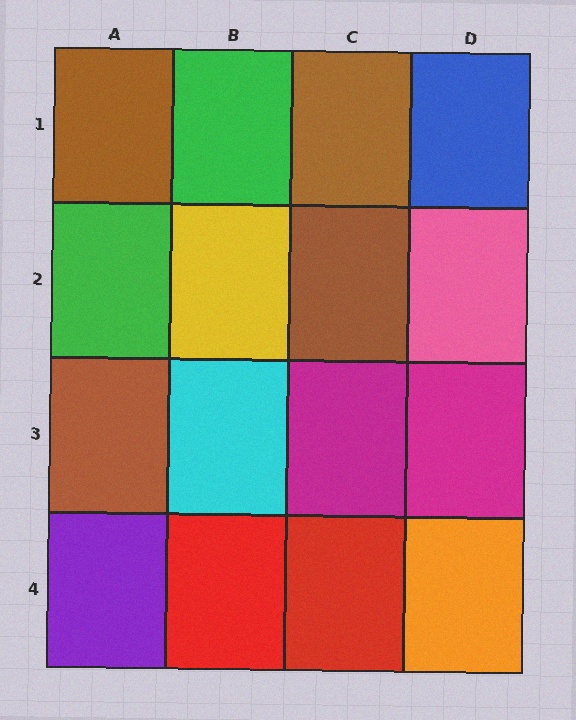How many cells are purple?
1 cell is purple.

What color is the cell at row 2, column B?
Yellow.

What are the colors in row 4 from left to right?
Purple, red, red, orange.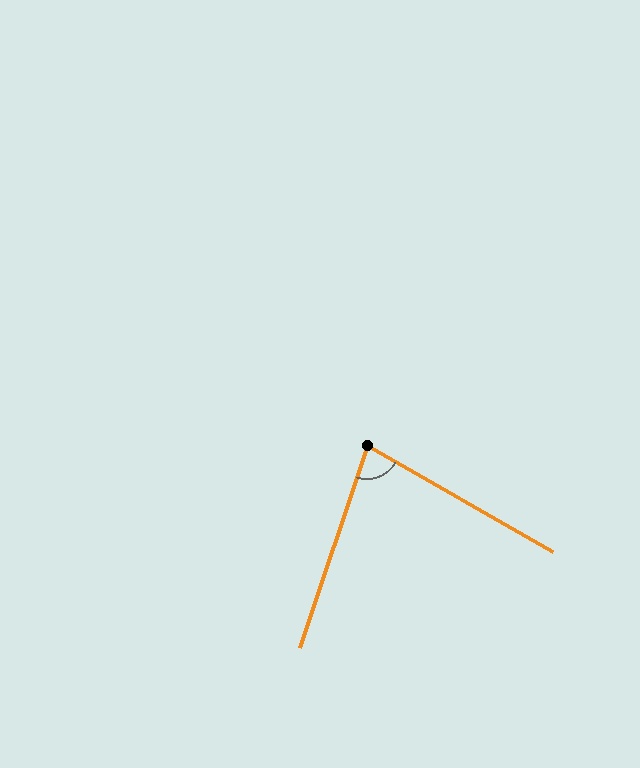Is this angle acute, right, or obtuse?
It is acute.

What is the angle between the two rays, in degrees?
Approximately 79 degrees.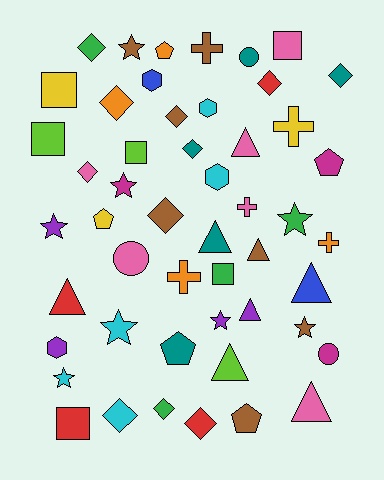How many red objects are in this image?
There are 4 red objects.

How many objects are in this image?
There are 50 objects.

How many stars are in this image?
There are 8 stars.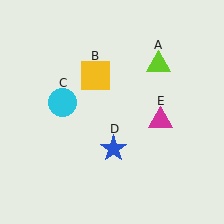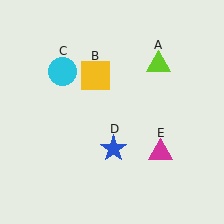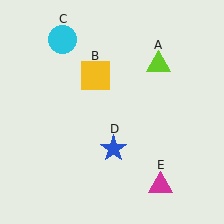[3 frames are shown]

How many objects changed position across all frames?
2 objects changed position: cyan circle (object C), magenta triangle (object E).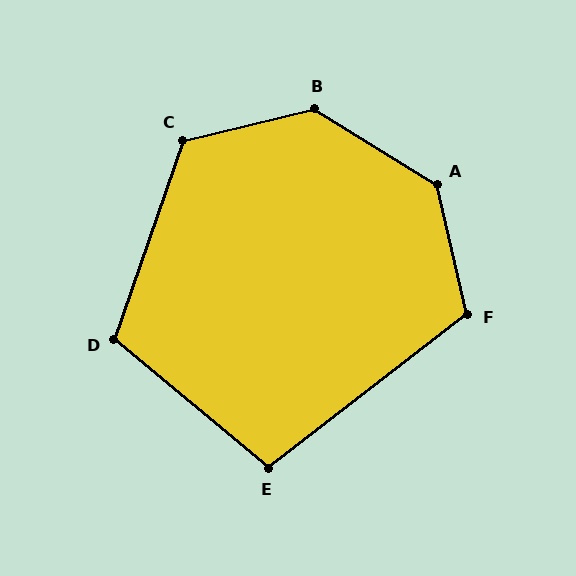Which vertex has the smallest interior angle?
E, at approximately 103 degrees.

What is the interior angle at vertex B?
Approximately 135 degrees (obtuse).